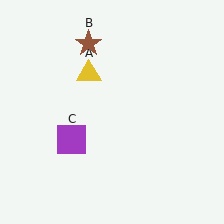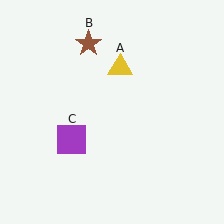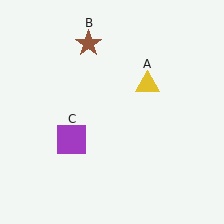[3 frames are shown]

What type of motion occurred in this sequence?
The yellow triangle (object A) rotated clockwise around the center of the scene.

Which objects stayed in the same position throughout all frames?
Brown star (object B) and purple square (object C) remained stationary.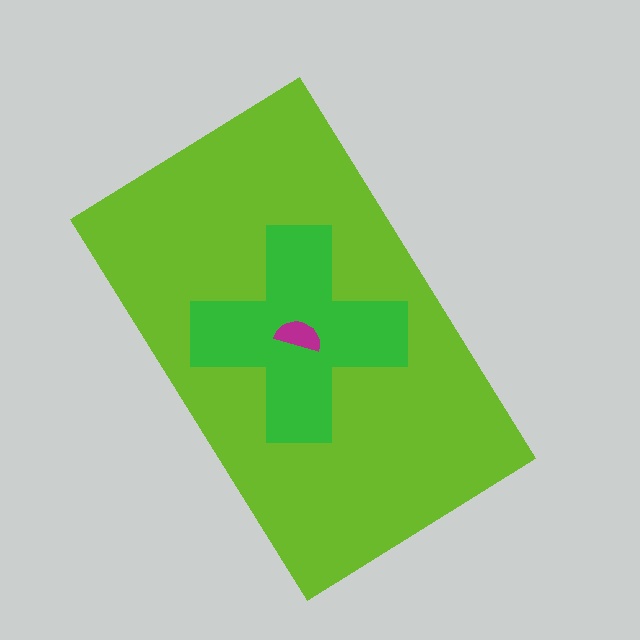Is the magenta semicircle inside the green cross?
Yes.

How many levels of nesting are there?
3.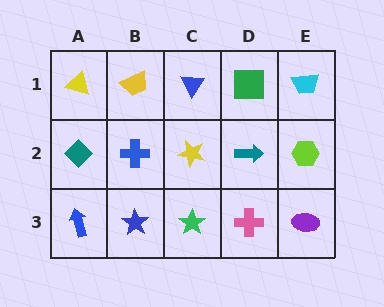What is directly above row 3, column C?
A yellow star.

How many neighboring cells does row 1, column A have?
2.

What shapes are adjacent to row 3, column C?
A yellow star (row 2, column C), a blue star (row 3, column B), a pink cross (row 3, column D).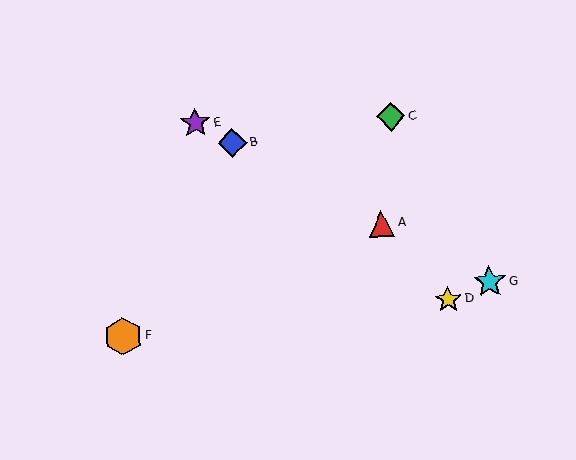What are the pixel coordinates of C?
Object C is at (391, 116).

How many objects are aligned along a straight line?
4 objects (A, B, E, G) are aligned along a straight line.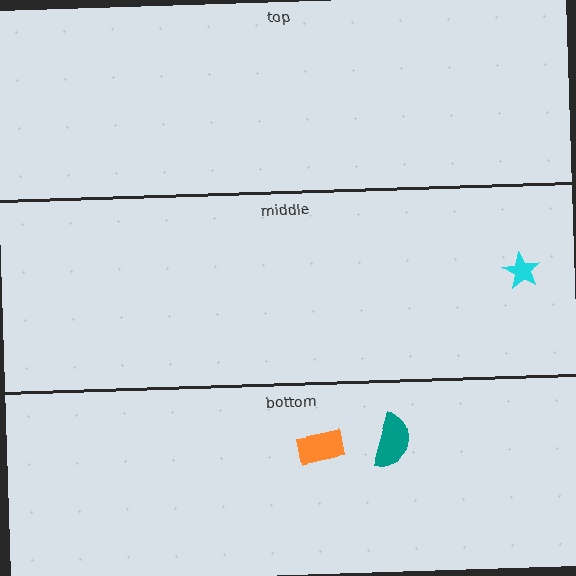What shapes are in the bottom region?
The teal semicircle, the orange rectangle.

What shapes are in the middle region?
The cyan star.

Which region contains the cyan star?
The middle region.